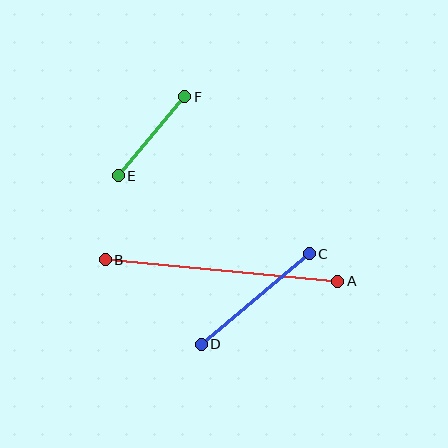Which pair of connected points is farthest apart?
Points A and B are farthest apart.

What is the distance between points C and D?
The distance is approximately 141 pixels.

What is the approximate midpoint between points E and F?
The midpoint is at approximately (151, 136) pixels.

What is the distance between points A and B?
The distance is approximately 233 pixels.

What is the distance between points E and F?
The distance is approximately 103 pixels.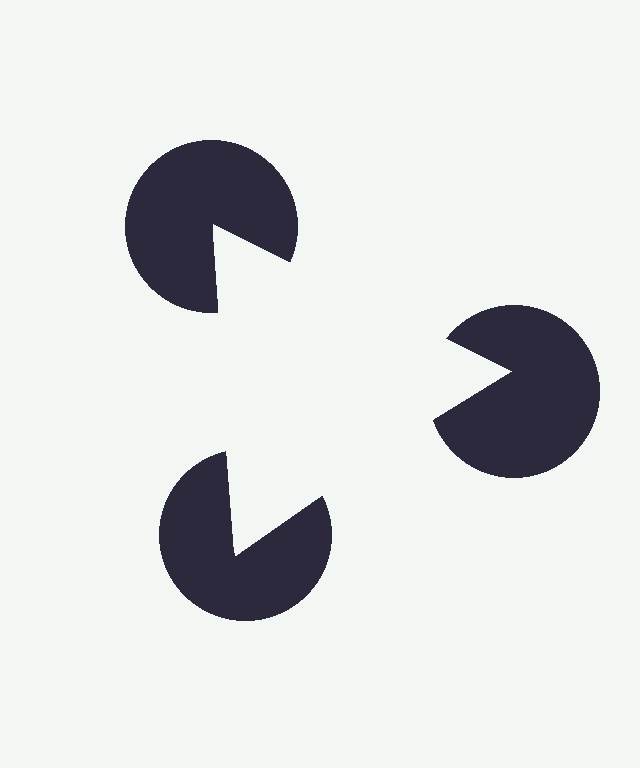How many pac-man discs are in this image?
There are 3 — one at each vertex of the illusory triangle.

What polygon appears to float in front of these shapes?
An illusory triangle — its edges are inferred from the aligned wedge cuts in the pac-man discs, not physically drawn.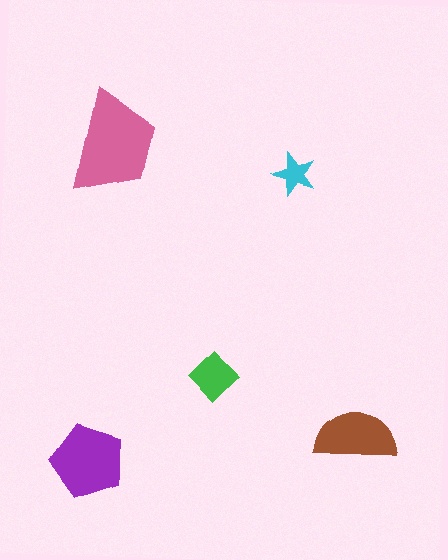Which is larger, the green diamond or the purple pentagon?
The purple pentagon.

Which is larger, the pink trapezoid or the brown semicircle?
The pink trapezoid.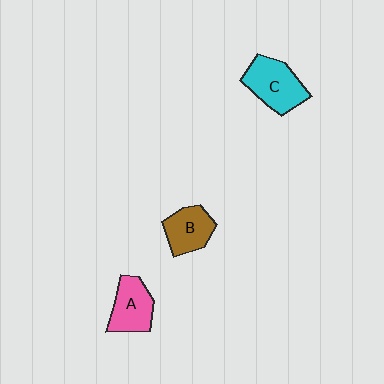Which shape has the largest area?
Shape C (cyan).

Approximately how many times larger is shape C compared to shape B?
Approximately 1.3 times.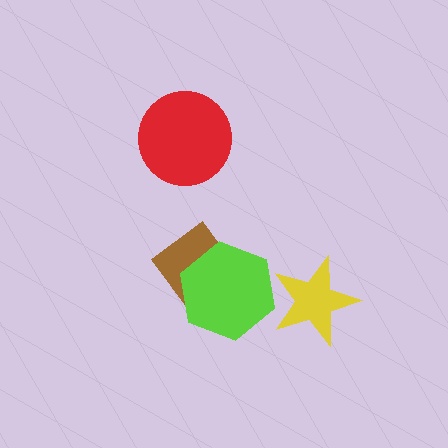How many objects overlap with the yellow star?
0 objects overlap with the yellow star.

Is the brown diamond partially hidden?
Yes, it is partially covered by another shape.